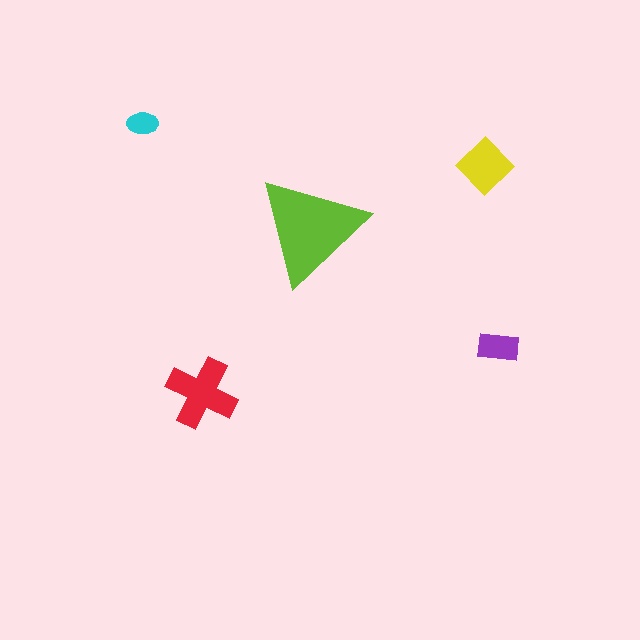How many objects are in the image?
There are 5 objects in the image.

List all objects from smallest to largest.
The cyan ellipse, the purple rectangle, the yellow diamond, the red cross, the lime triangle.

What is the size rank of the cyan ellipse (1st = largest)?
5th.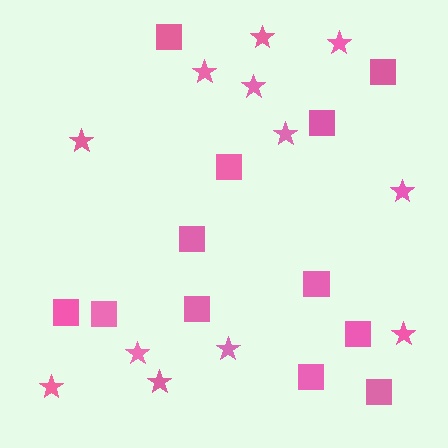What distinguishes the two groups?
There are 2 groups: one group of squares (12) and one group of stars (12).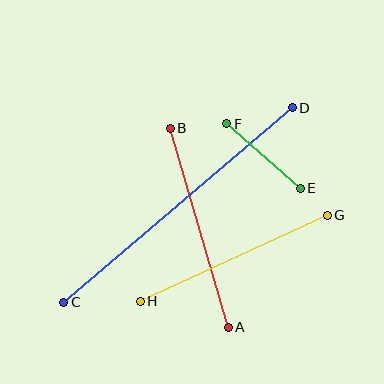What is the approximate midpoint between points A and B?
The midpoint is at approximately (199, 228) pixels.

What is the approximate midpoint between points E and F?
The midpoint is at approximately (263, 156) pixels.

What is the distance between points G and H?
The distance is approximately 206 pixels.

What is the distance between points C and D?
The distance is approximately 300 pixels.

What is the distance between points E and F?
The distance is approximately 98 pixels.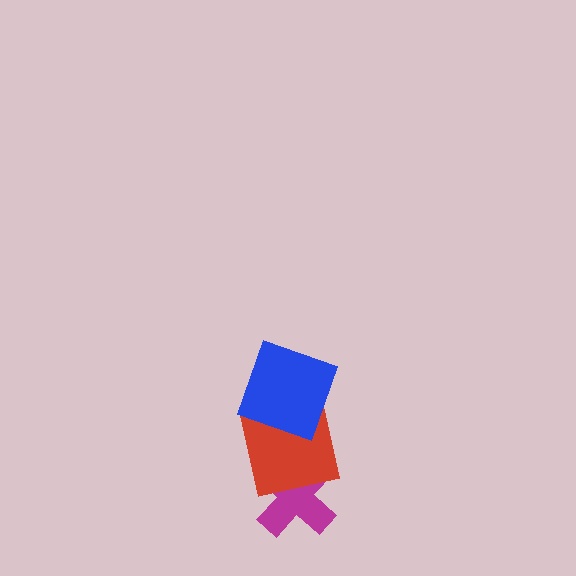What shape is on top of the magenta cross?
The red square is on top of the magenta cross.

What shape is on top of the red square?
The blue square is on top of the red square.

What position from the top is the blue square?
The blue square is 1st from the top.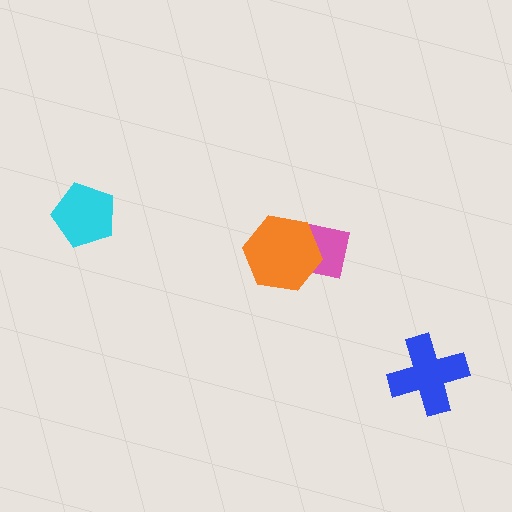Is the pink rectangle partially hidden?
Yes, it is partially covered by another shape.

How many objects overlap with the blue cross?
0 objects overlap with the blue cross.